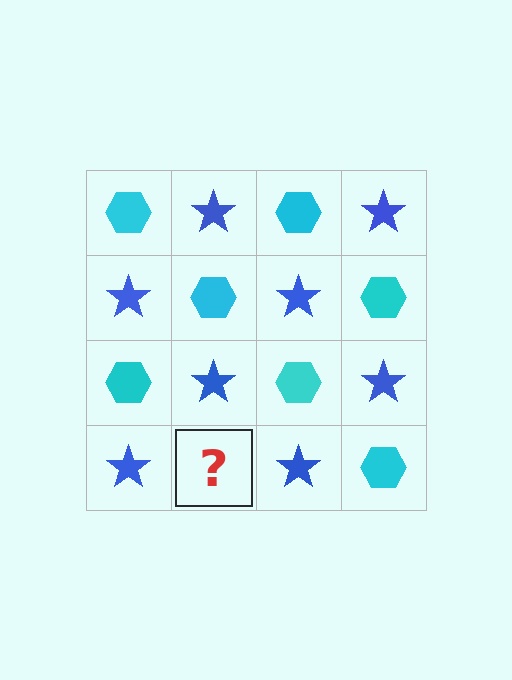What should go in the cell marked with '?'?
The missing cell should contain a cyan hexagon.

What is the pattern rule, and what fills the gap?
The rule is that it alternates cyan hexagon and blue star in a checkerboard pattern. The gap should be filled with a cyan hexagon.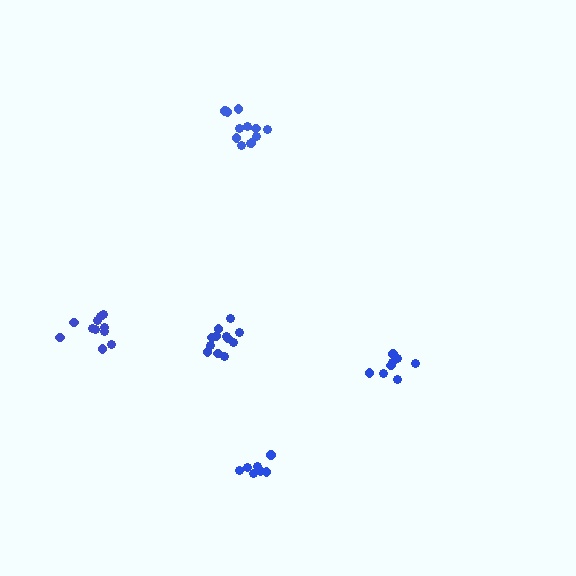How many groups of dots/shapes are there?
There are 5 groups.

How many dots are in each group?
Group 1: 7 dots, Group 2: 12 dots, Group 3: 11 dots, Group 4: 8 dots, Group 5: 12 dots (50 total).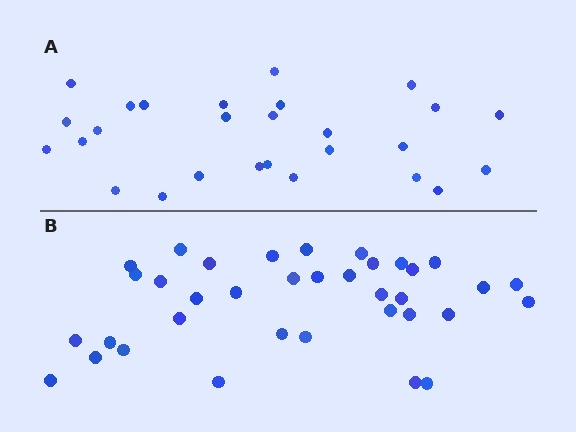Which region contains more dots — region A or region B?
Region B (the bottom region) has more dots.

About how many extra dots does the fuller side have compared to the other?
Region B has roughly 8 or so more dots than region A.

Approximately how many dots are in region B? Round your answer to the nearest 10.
About 40 dots. (The exact count is 36, which rounds to 40.)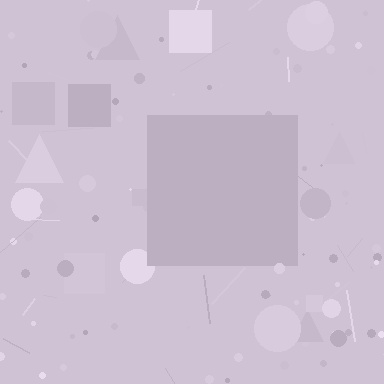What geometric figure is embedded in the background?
A square is embedded in the background.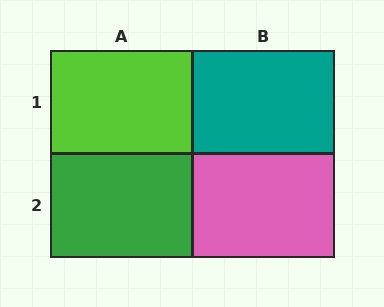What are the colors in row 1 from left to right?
Lime, teal.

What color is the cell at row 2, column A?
Green.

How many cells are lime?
1 cell is lime.